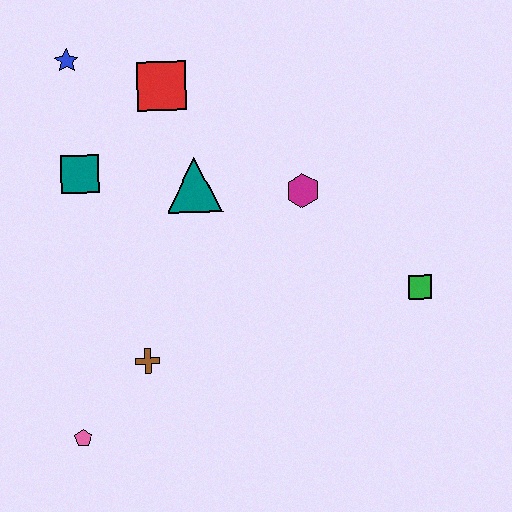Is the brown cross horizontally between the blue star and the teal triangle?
Yes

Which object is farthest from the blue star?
The green square is farthest from the blue star.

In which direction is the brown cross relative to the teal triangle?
The brown cross is below the teal triangle.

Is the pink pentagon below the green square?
Yes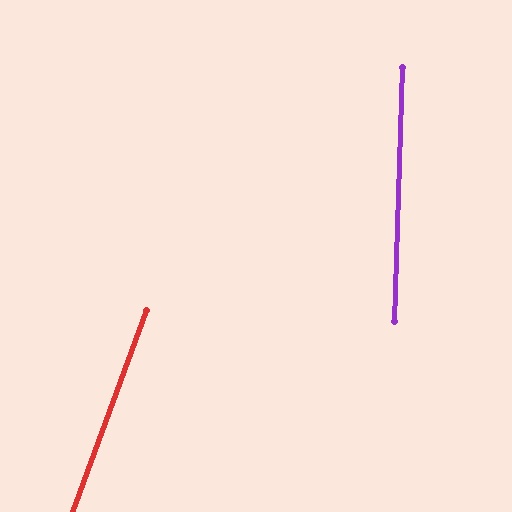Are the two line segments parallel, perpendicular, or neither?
Neither parallel nor perpendicular — they differ by about 18°.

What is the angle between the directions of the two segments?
Approximately 18 degrees.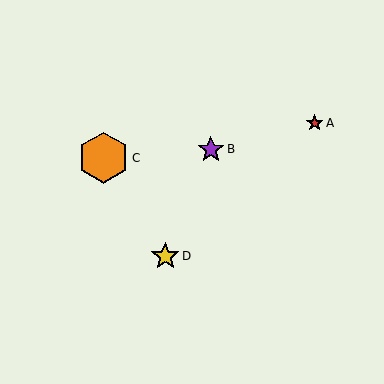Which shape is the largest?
The orange hexagon (labeled C) is the largest.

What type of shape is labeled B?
Shape B is a purple star.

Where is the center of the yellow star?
The center of the yellow star is at (165, 256).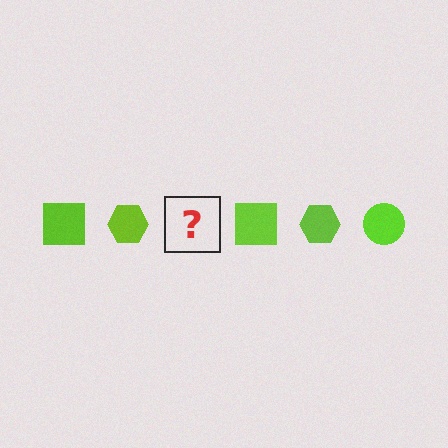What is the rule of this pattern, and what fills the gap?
The rule is that the pattern cycles through square, hexagon, circle shapes in lime. The gap should be filled with a lime circle.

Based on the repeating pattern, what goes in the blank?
The blank should be a lime circle.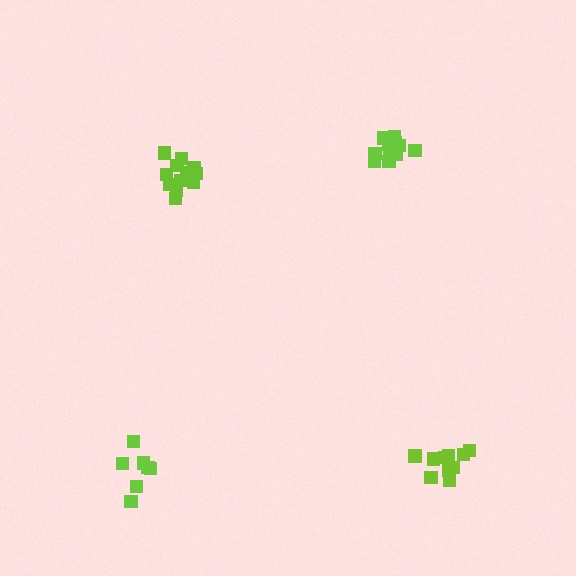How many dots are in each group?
Group 1: 11 dots, Group 2: 10 dots, Group 3: 12 dots, Group 4: 7 dots (40 total).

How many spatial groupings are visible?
There are 4 spatial groupings.